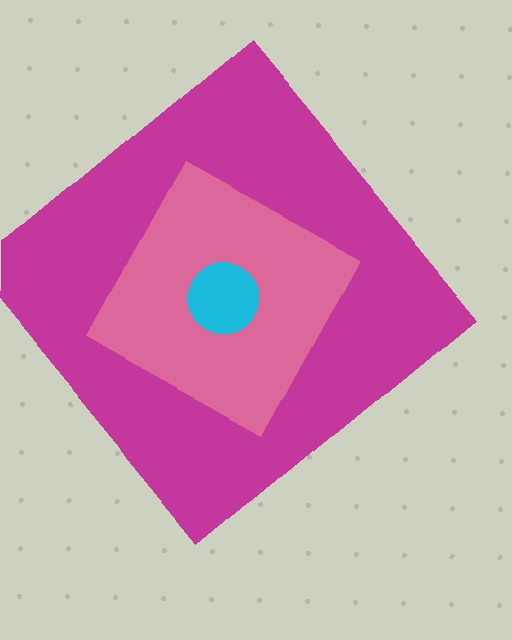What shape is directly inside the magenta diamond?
The pink diamond.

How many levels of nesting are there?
3.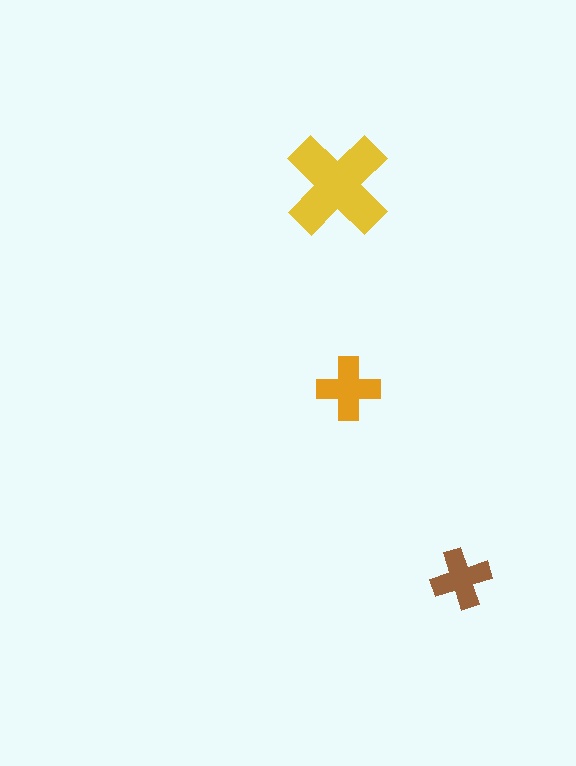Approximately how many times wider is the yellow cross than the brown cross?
About 2 times wider.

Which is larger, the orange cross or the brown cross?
The orange one.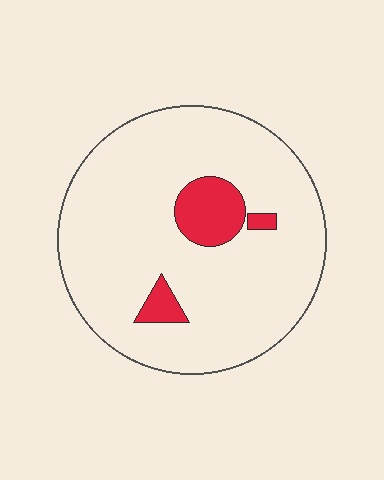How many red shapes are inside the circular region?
3.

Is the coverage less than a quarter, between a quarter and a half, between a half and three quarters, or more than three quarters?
Less than a quarter.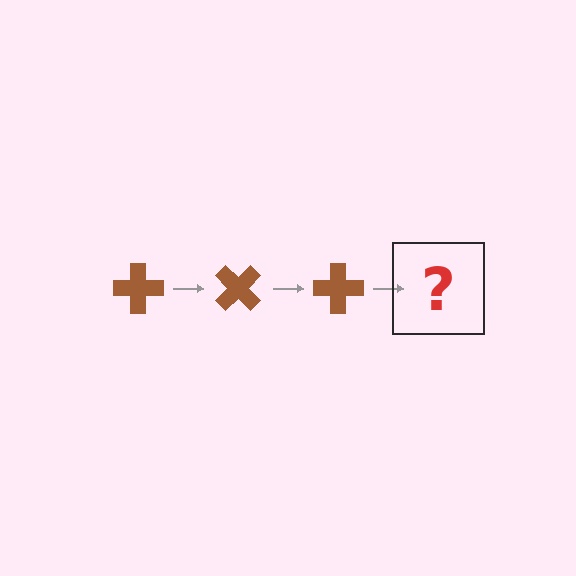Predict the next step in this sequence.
The next step is a brown cross rotated 135 degrees.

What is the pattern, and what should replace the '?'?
The pattern is that the cross rotates 45 degrees each step. The '?' should be a brown cross rotated 135 degrees.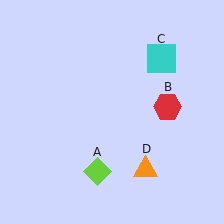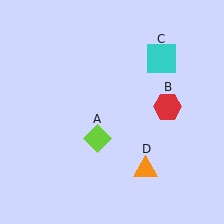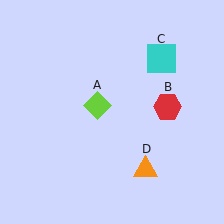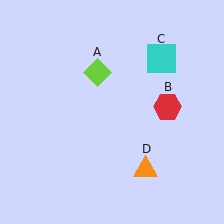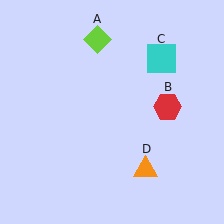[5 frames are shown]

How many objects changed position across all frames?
1 object changed position: lime diamond (object A).